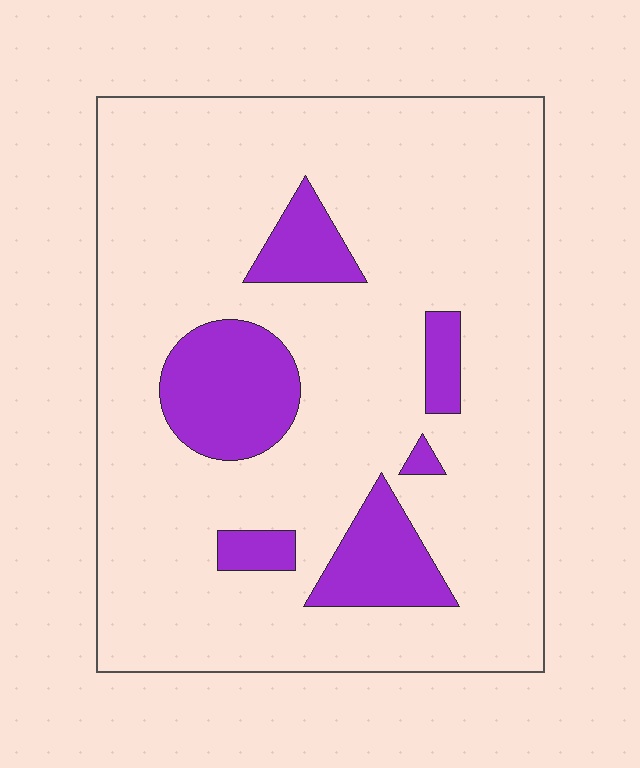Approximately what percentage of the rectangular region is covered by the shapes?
Approximately 15%.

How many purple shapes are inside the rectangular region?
6.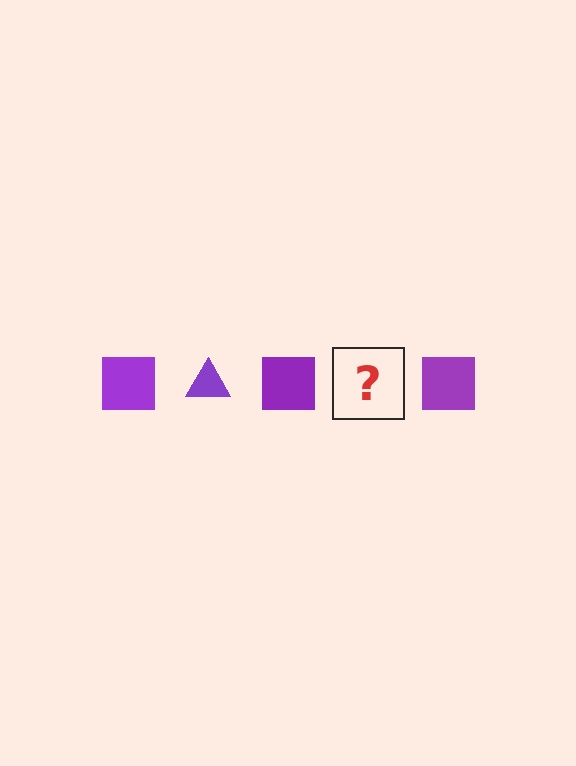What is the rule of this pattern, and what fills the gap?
The rule is that the pattern cycles through square, triangle shapes in purple. The gap should be filled with a purple triangle.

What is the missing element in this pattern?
The missing element is a purple triangle.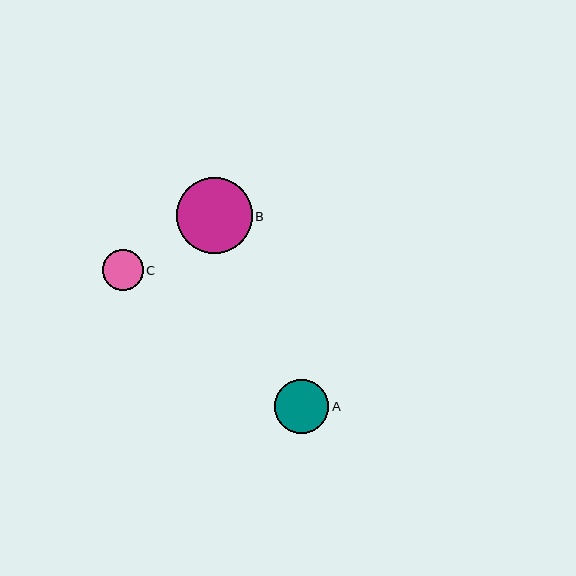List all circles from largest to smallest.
From largest to smallest: B, A, C.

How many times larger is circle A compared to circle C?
Circle A is approximately 1.3 times the size of circle C.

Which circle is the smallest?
Circle C is the smallest with a size of approximately 41 pixels.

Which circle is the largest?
Circle B is the largest with a size of approximately 76 pixels.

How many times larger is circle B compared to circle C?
Circle B is approximately 1.9 times the size of circle C.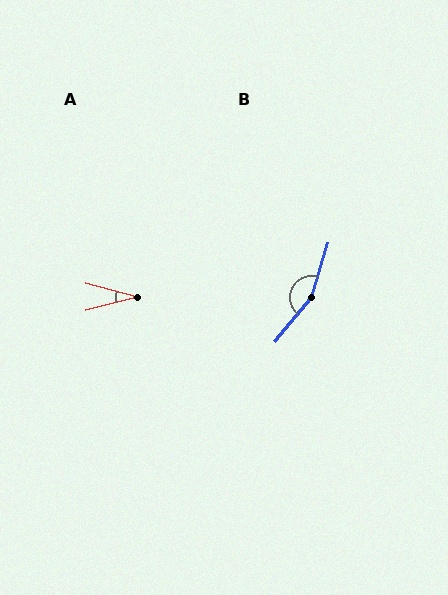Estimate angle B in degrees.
Approximately 157 degrees.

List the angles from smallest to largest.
A (29°), B (157°).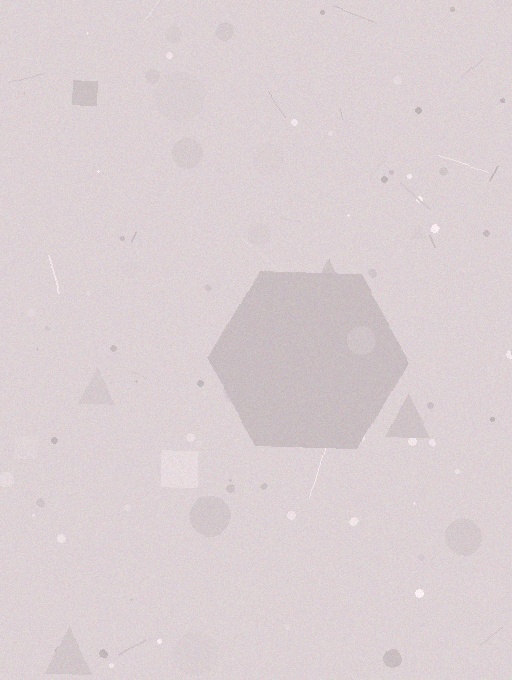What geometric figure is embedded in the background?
A hexagon is embedded in the background.